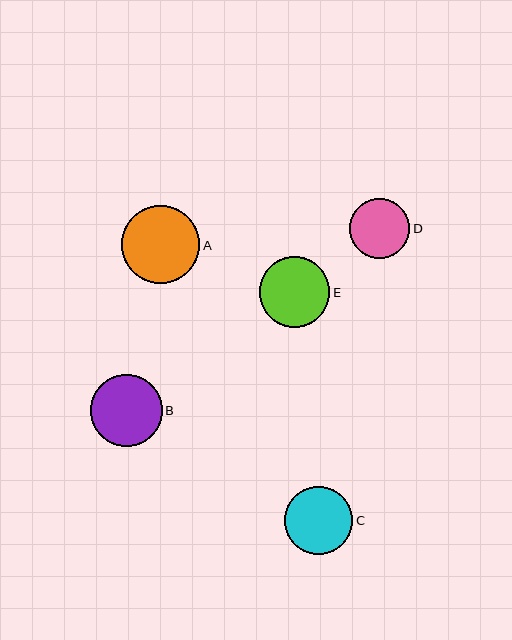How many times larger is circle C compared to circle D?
Circle C is approximately 1.1 times the size of circle D.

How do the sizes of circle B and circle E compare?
Circle B and circle E are approximately the same size.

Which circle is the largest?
Circle A is the largest with a size of approximately 78 pixels.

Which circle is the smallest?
Circle D is the smallest with a size of approximately 61 pixels.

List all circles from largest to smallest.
From largest to smallest: A, B, E, C, D.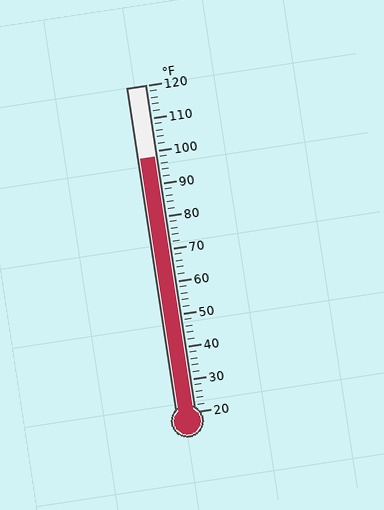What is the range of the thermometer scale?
The thermometer scale ranges from 20°F to 120°F.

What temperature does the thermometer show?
The thermometer shows approximately 98°F.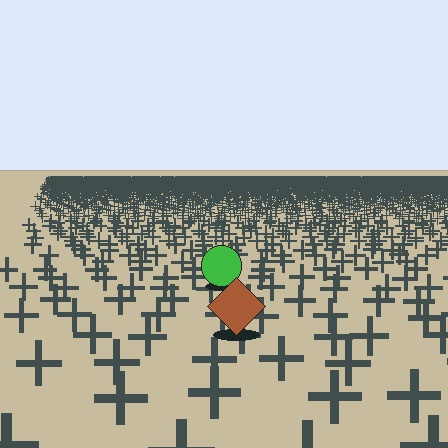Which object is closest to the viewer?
The brown diamond is closest. The texture marks near it are larger and more spread out.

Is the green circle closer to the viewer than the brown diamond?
No. The brown diamond is closer — you can tell from the texture gradient: the ground texture is coarser near it.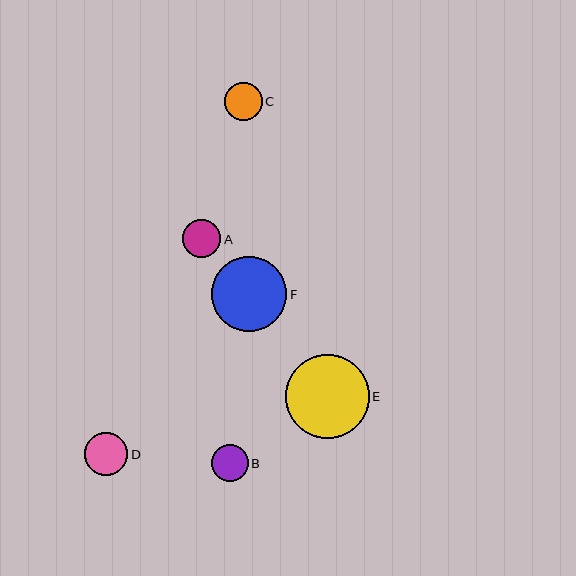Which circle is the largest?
Circle E is the largest with a size of approximately 84 pixels.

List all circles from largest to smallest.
From largest to smallest: E, F, D, C, A, B.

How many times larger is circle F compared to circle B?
Circle F is approximately 2.0 times the size of circle B.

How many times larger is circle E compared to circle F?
Circle E is approximately 1.1 times the size of circle F.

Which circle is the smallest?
Circle B is the smallest with a size of approximately 37 pixels.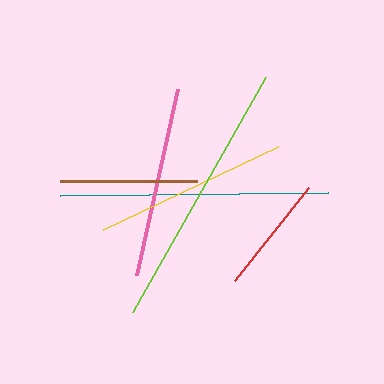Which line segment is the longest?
The lime line is the longest at approximately 270 pixels.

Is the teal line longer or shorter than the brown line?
The teal line is longer than the brown line.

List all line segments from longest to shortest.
From longest to shortest: lime, teal, yellow, pink, brown, red.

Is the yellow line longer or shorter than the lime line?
The lime line is longer than the yellow line.